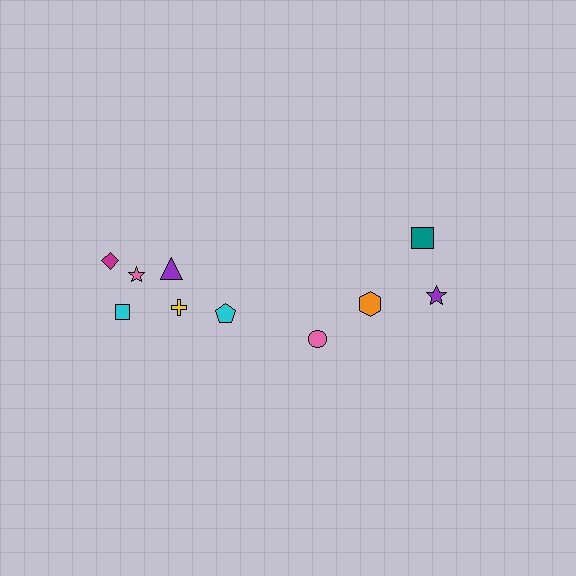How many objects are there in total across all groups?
There are 10 objects.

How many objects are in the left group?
There are 6 objects.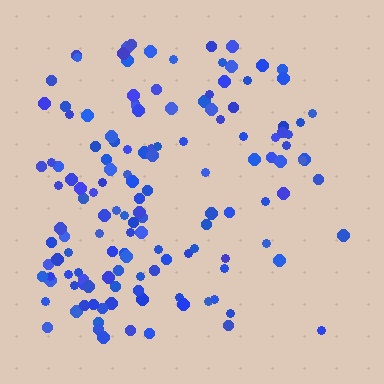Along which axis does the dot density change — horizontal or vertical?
Horizontal.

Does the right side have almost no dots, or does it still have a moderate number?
Still a moderate number, just noticeably fewer than the left.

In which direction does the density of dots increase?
From right to left, with the left side densest.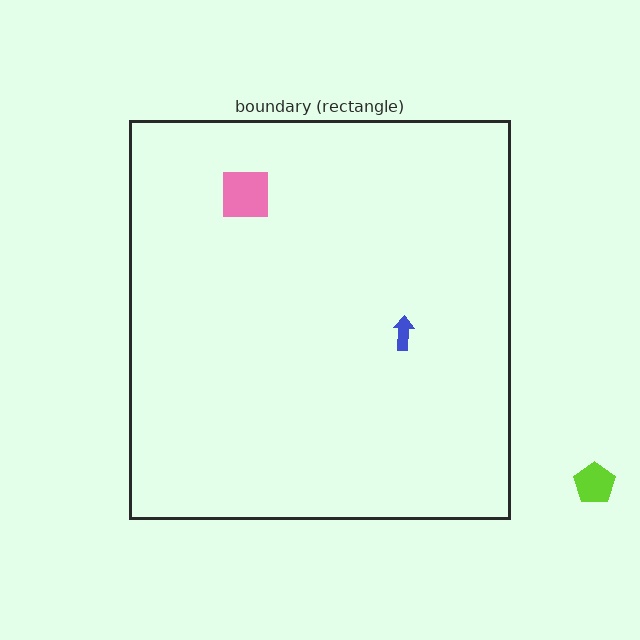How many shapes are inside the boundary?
2 inside, 1 outside.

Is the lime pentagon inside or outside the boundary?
Outside.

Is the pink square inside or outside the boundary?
Inside.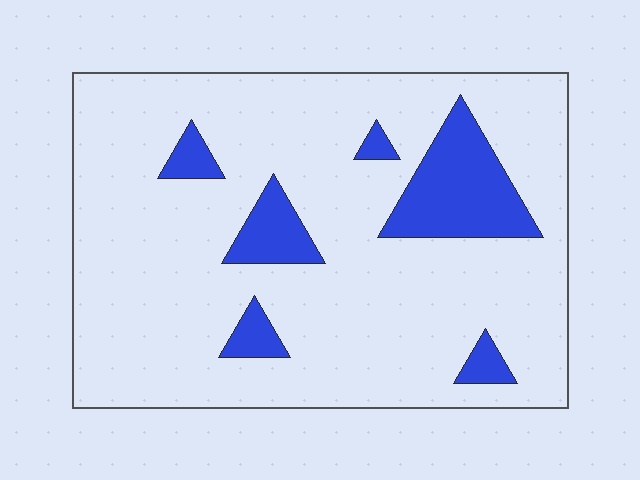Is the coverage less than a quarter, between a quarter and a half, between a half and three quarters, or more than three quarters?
Less than a quarter.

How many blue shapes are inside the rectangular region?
6.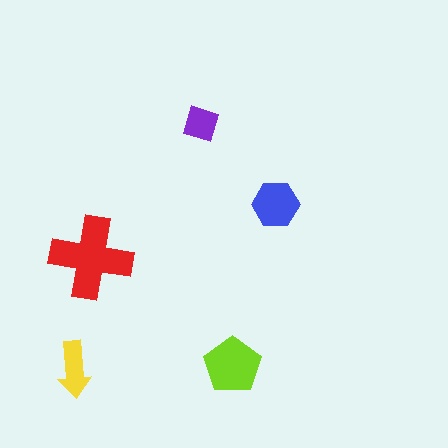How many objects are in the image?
There are 5 objects in the image.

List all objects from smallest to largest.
The purple diamond, the yellow arrow, the blue hexagon, the lime pentagon, the red cross.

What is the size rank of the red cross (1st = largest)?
1st.